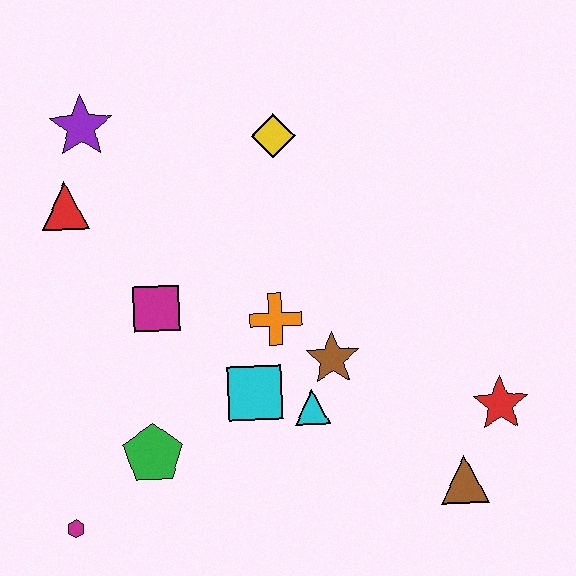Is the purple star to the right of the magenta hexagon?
Yes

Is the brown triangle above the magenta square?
No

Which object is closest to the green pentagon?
The magenta hexagon is closest to the green pentagon.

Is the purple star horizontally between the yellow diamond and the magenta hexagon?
Yes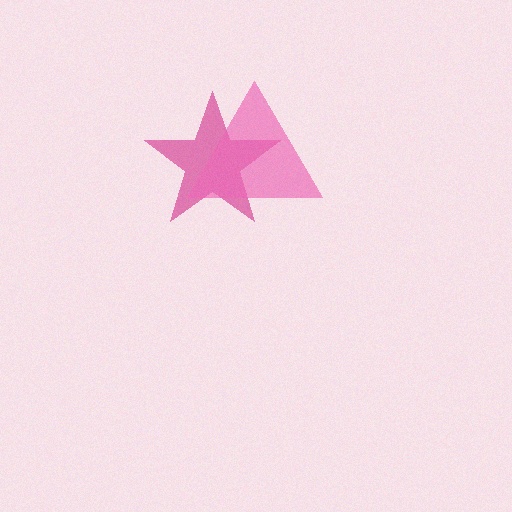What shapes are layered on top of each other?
The layered shapes are: a magenta star, a pink triangle.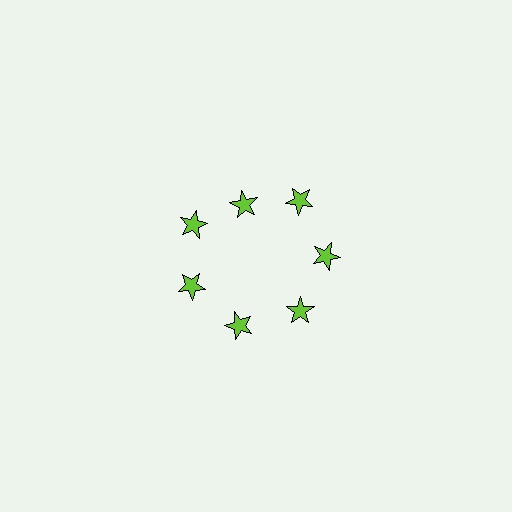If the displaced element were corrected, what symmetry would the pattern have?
It would have 7-fold rotational symmetry — the pattern would map onto itself every 51 degrees.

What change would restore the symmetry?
The symmetry would be restored by moving it outward, back onto the ring so that all 7 stars sit at equal angles and equal distance from the center.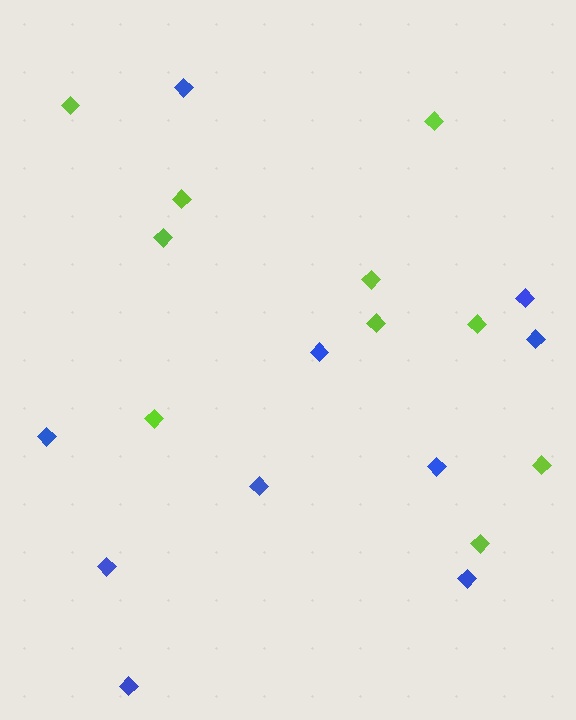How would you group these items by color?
There are 2 groups: one group of lime diamonds (10) and one group of blue diamonds (10).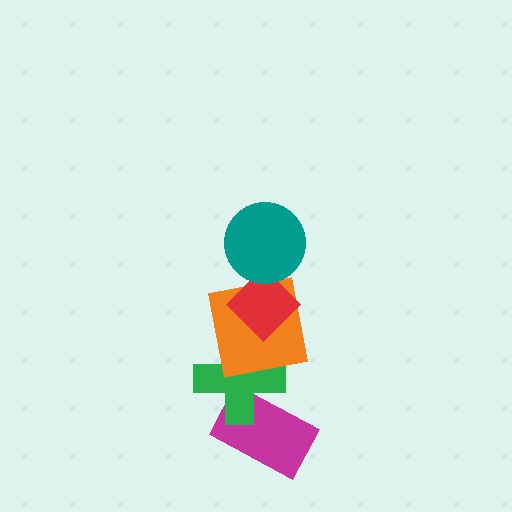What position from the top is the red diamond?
The red diamond is 2nd from the top.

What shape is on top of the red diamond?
The teal circle is on top of the red diamond.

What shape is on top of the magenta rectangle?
The green cross is on top of the magenta rectangle.